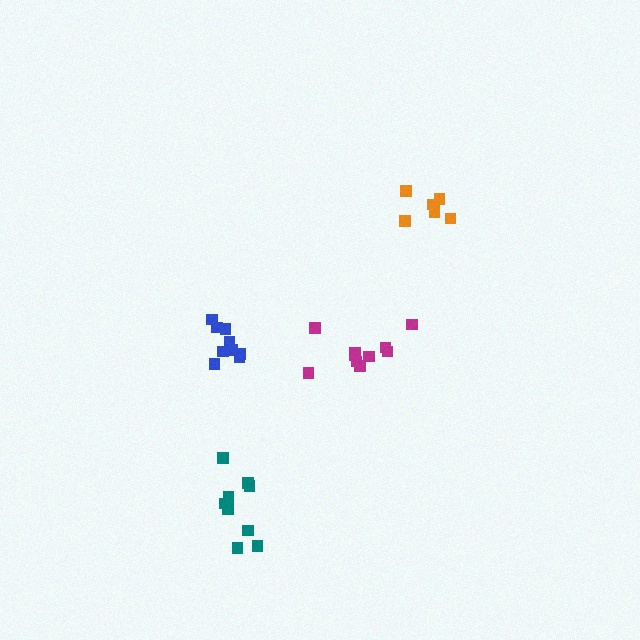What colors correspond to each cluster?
The clusters are colored: orange, blue, magenta, teal.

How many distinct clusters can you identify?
There are 4 distinct clusters.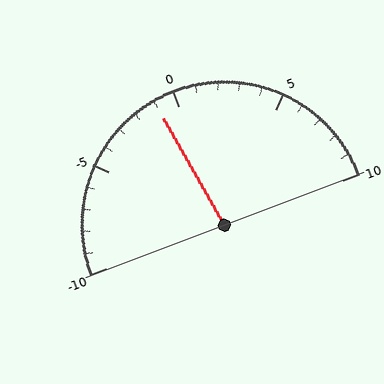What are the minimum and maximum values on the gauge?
The gauge ranges from -10 to 10.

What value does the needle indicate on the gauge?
The needle indicates approximately -1.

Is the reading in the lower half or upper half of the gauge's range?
The reading is in the lower half of the range (-10 to 10).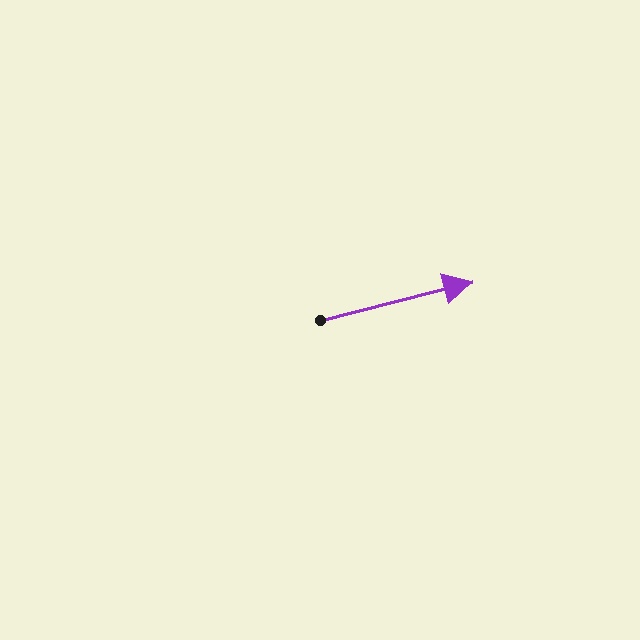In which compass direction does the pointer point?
East.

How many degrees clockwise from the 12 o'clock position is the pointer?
Approximately 76 degrees.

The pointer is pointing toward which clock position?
Roughly 3 o'clock.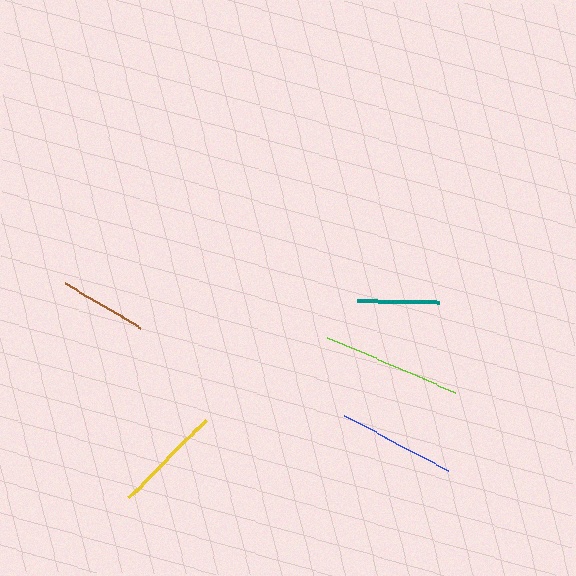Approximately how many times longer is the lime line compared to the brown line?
The lime line is approximately 1.6 times the length of the brown line.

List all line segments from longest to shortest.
From longest to shortest: lime, blue, yellow, brown, teal.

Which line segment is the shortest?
The teal line is the shortest at approximately 81 pixels.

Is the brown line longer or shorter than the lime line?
The lime line is longer than the brown line.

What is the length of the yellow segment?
The yellow segment is approximately 110 pixels long.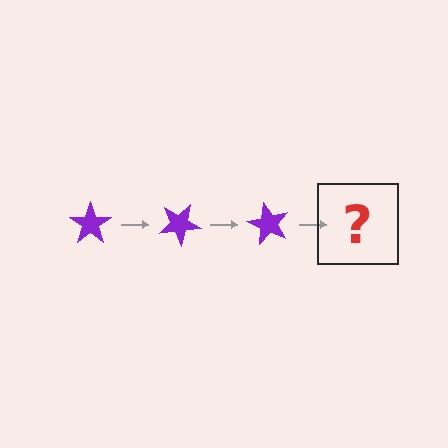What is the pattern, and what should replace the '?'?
The pattern is that the star rotates 30 degrees each step. The '?' should be a purple star rotated 90 degrees.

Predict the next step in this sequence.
The next step is a purple star rotated 90 degrees.